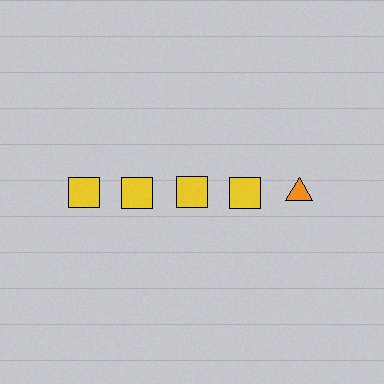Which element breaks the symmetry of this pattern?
The orange triangle in the top row, rightmost column breaks the symmetry. All other shapes are yellow squares.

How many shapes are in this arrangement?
There are 5 shapes arranged in a grid pattern.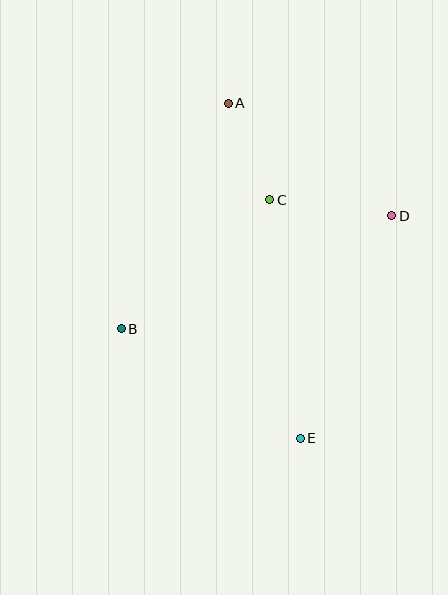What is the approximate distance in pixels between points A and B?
The distance between A and B is approximately 249 pixels.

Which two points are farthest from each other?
Points A and E are farthest from each other.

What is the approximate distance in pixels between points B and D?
The distance between B and D is approximately 293 pixels.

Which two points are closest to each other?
Points A and C are closest to each other.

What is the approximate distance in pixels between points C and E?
The distance between C and E is approximately 240 pixels.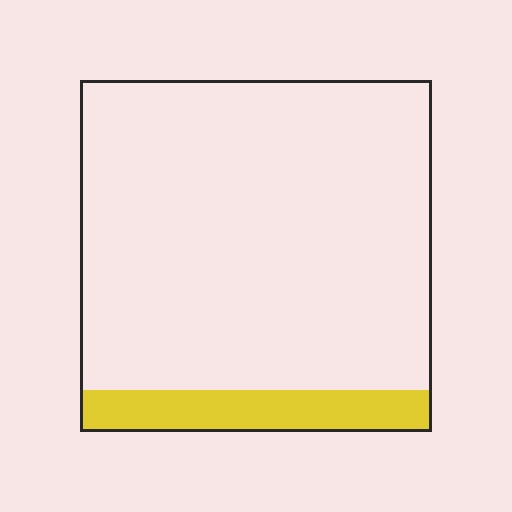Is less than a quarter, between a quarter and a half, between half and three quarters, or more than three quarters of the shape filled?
Less than a quarter.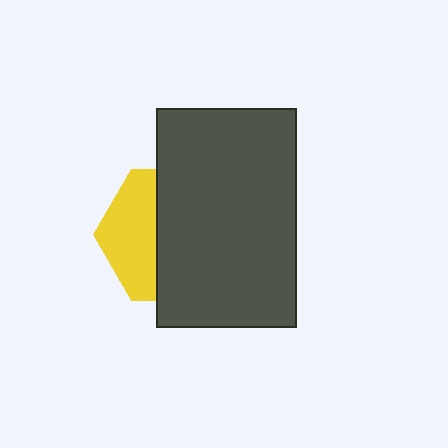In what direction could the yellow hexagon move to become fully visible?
The yellow hexagon could move left. That would shift it out from behind the dark gray rectangle entirely.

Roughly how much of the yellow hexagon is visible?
A small part of it is visible (roughly 38%).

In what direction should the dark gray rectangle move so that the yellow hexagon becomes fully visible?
The dark gray rectangle should move right. That is the shortest direction to clear the overlap and leave the yellow hexagon fully visible.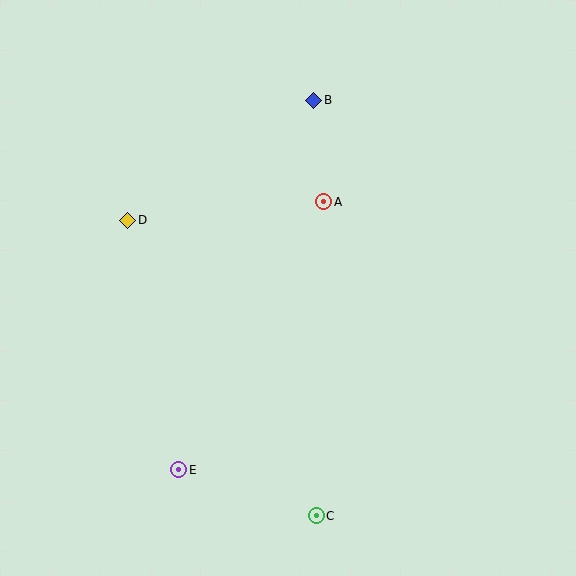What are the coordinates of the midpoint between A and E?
The midpoint between A and E is at (251, 336).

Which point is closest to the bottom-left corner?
Point E is closest to the bottom-left corner.